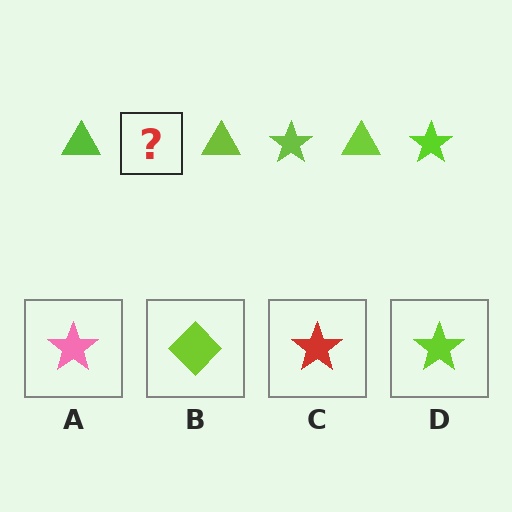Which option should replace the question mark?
Option D.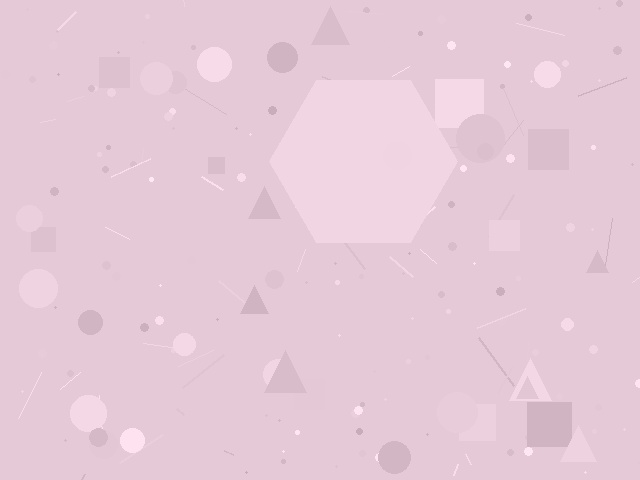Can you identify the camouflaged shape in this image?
The camouflaged shape is a hexagon.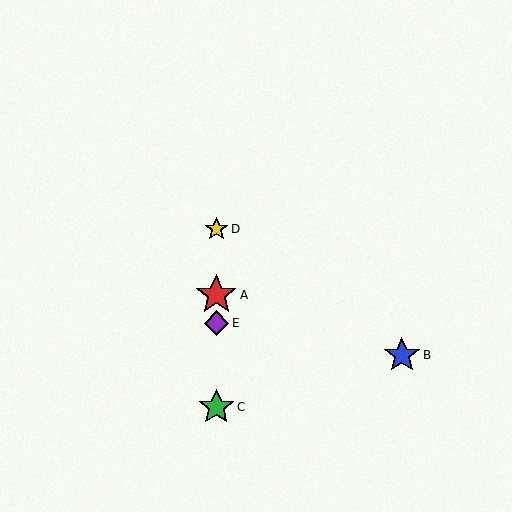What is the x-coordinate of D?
Object D is at x≈216.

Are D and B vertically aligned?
No, D is at x≈216 and B is at x≈402.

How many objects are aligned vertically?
4 objects (A, C, D, E) are aligned vertically.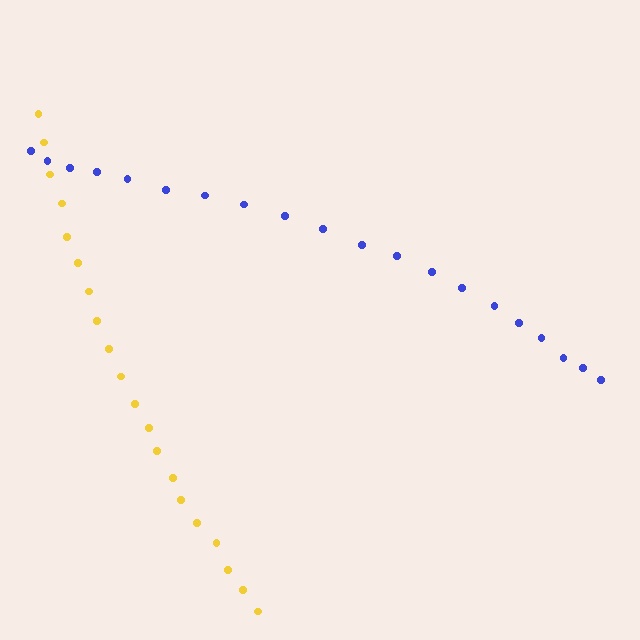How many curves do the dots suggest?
There are 2 distinct paths.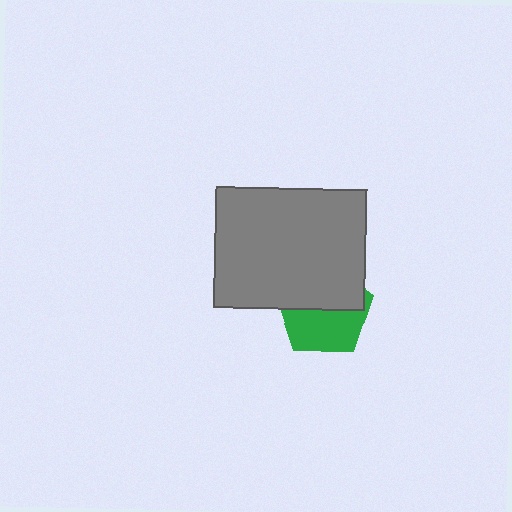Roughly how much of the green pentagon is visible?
About half of it is visible (roughly 49%).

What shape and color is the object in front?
The object in front is a gray rectangle.